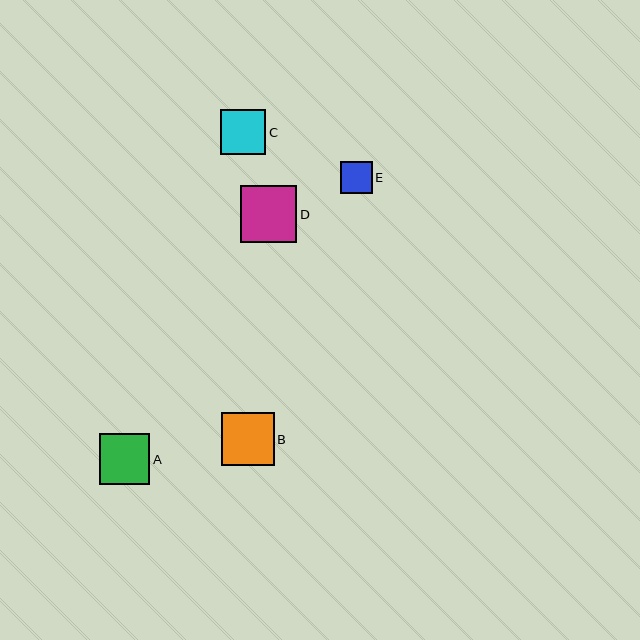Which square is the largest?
Square D is the largest with a size of approximately 57 pixels.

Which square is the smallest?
Square E is the smallest with a size of approximately 32 pixels.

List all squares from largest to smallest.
From largest to smallest: D, B, A, C, E.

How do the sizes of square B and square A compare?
Square B and square A are approximately the same size.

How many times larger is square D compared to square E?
Square D is approximately 1.8 times the size of square E.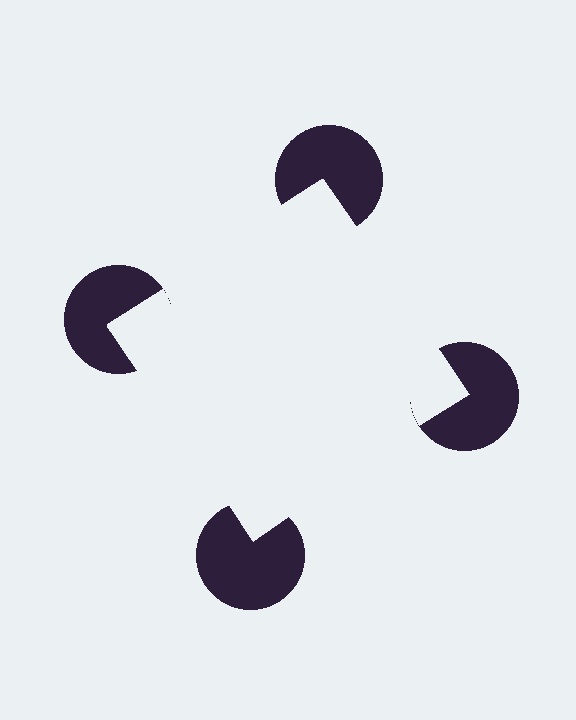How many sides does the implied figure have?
4 sides.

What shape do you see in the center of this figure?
An illusory square — its edges are inferred from the aligned wedge cuts in the pac-man discs, not physically drawn.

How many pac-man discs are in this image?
There are 4 — one at each vertex of the illusory square.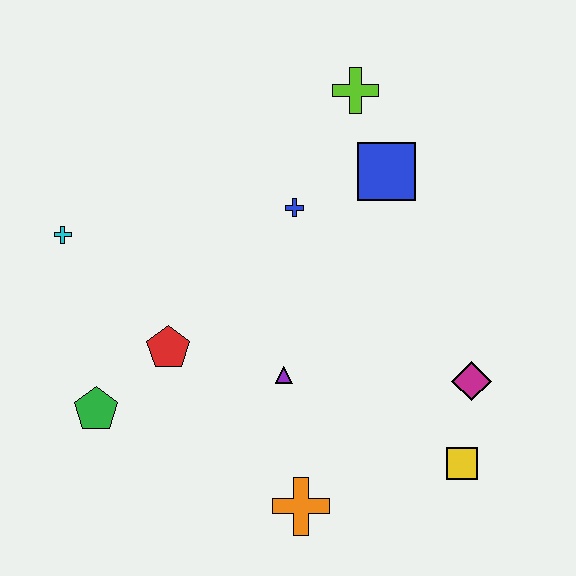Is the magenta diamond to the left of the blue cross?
No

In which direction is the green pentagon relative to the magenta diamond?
The green pentagon is to the left of the magenta diamond.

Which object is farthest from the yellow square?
The cyan cross is farthest from the yellow square.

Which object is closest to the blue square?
The lime cross is closest to the blue square.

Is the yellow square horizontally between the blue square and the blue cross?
No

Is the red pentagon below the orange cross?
No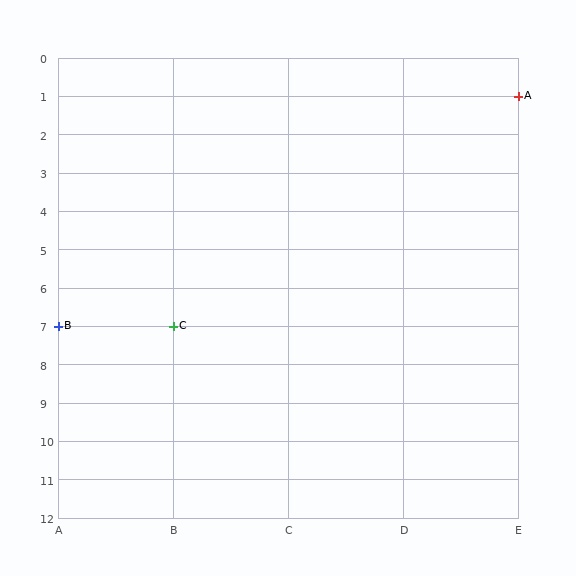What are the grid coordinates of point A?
Point A is at grid coordinates (E, 1).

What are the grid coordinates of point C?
Point C is at grid coordinates (B, 7).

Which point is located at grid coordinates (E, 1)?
Point A is at (E, 1).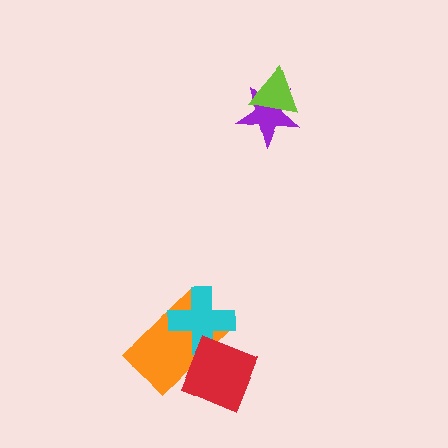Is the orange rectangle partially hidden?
Yes, it is partially covered by another shape.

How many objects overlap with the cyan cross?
2 objects overlap with the cyan cross.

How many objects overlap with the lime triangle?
1 object overlaps with the lime triangle.